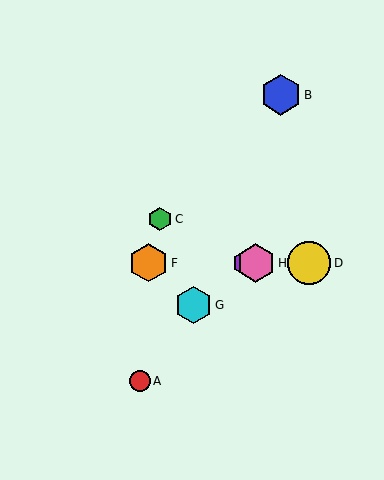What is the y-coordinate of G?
Object G is at y≈305.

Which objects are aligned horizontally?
Objects D, E, F, H are aligned horizontally.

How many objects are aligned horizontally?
4 objects (D, E, F, H) are aligned horizontally.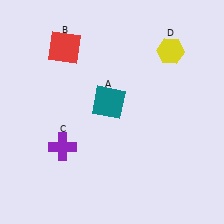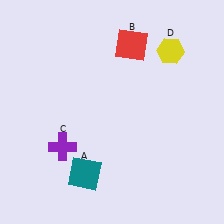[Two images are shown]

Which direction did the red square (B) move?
The red square (B) moved right.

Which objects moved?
The objects that moved are: the teal square (A), the red square (B).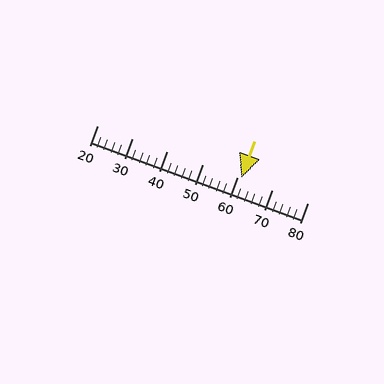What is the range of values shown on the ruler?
The ruler shows values from 20 to 80.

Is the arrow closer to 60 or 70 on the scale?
The arrow is closer to 60.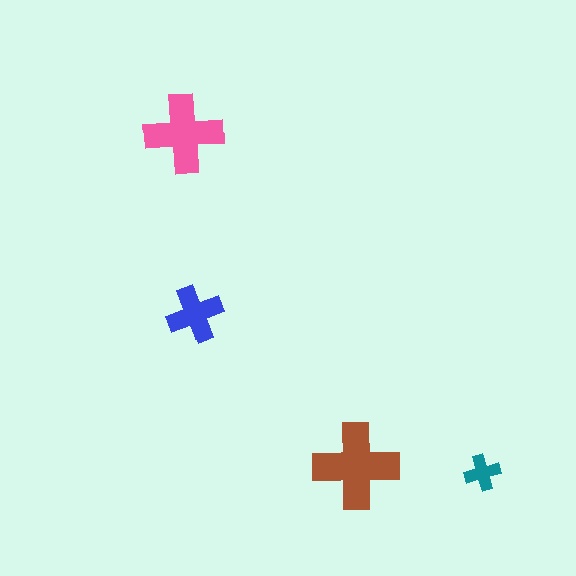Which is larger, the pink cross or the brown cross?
The brown one.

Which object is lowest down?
The teal cross is bottommost.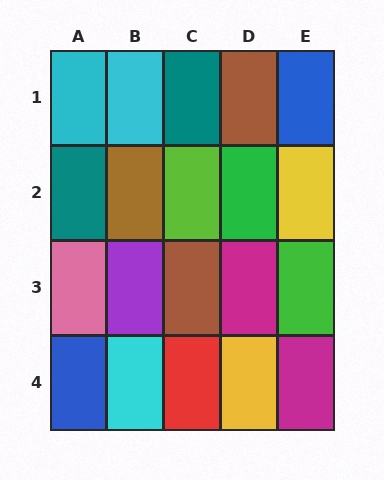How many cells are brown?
3 cells are brown.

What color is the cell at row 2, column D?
Green.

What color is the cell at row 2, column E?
Yellow.